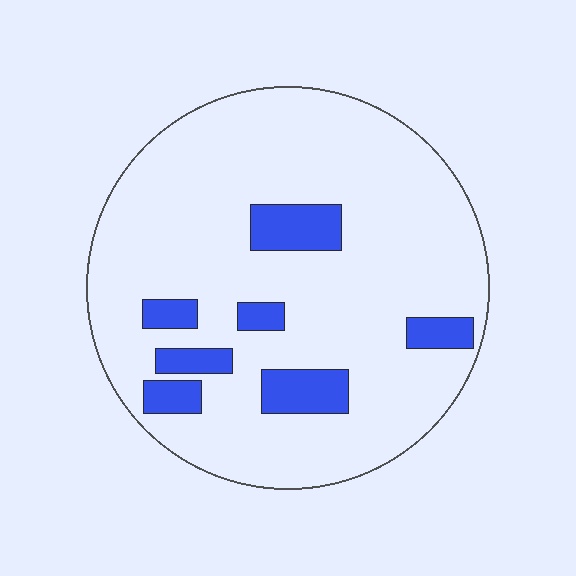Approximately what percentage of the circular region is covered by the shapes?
Approximately 15%.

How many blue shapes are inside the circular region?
7.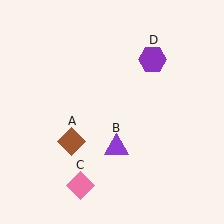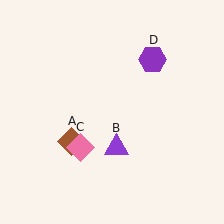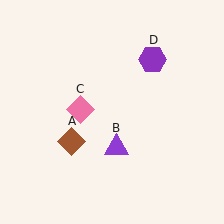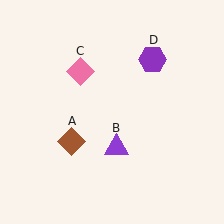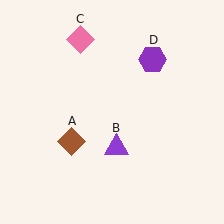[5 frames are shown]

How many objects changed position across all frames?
1 object changed position: pink diamond (object C).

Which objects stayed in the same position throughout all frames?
Brown diamond (object A) and purple triangle (object B) and purple hexagon (object D) remained stationary.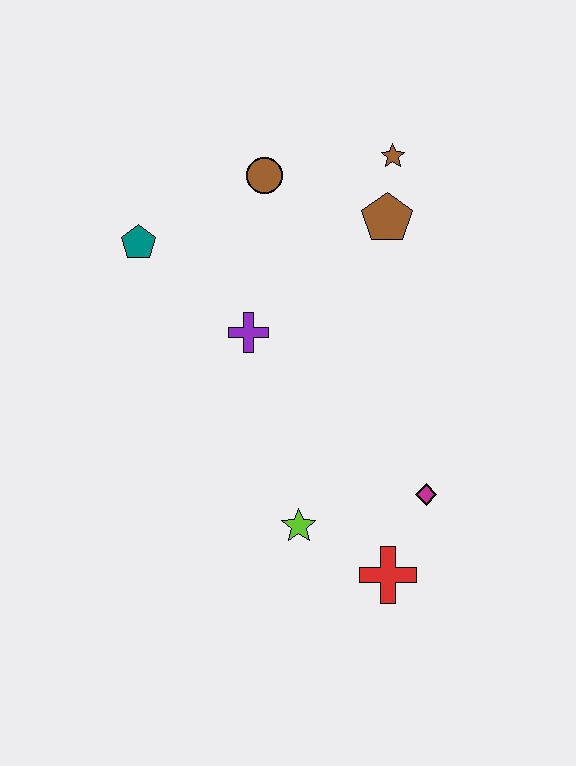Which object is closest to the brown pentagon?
The brown star is closest to the brown pentagon.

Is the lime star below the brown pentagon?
Yes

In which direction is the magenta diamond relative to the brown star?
The magenta diamond is below the brown star.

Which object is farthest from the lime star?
The brown star is farthest from the lime star.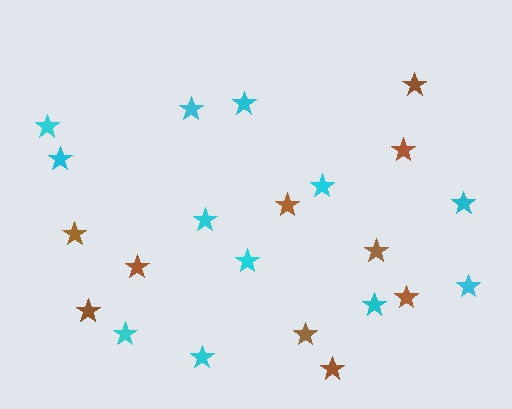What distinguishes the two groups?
There are 2 groups: one group of brown stars (10) and one group of cyan stars (12).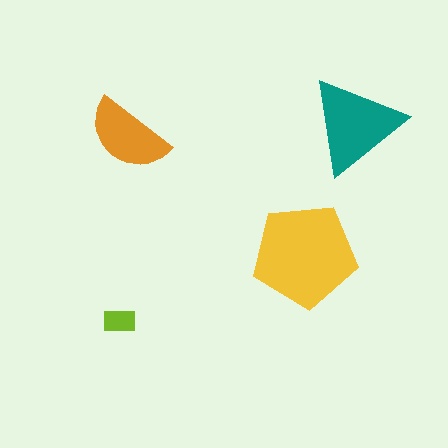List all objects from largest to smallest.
The yellow pentagon, the teal triangle, the orange semicircle, the lime rectangle.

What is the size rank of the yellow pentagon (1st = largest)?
1st.